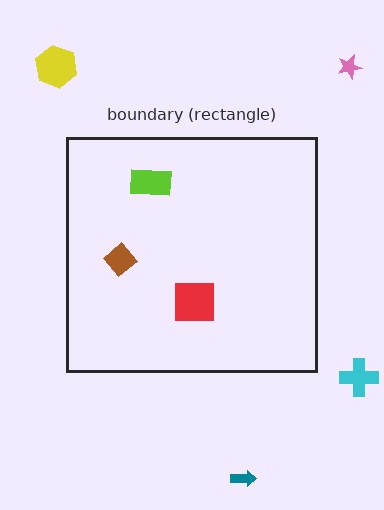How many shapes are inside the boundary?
3 inside, 4 outside.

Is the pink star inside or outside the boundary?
Outside.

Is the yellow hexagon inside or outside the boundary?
Outside.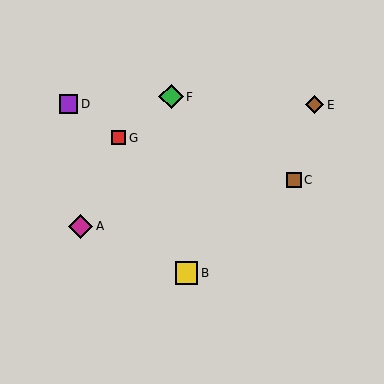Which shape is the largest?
The magenta diamond (labeled A) is the largest.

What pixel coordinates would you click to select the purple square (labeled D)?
Click at (69, 104) to select the purple square D.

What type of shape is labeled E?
Shape E is a brown diamond.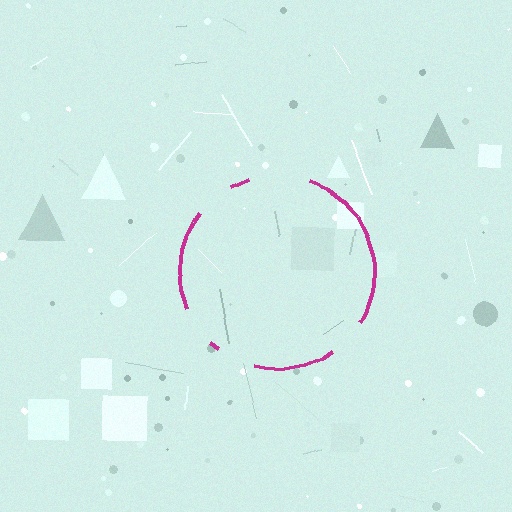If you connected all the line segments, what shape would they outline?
They would outline a circle.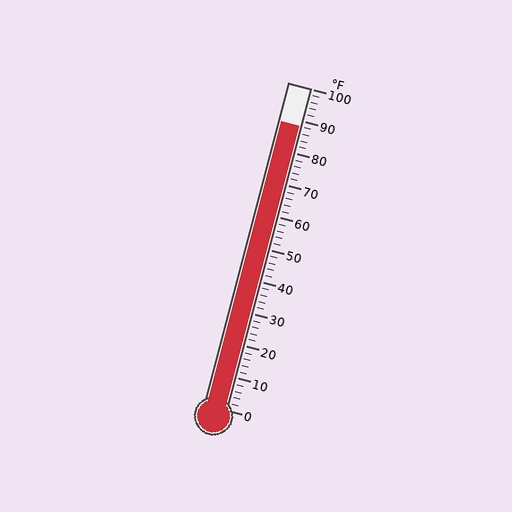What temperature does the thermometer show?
The thermometer shows approximately 88°F.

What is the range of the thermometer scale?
The thermometer scale ranges from 0°F to 100°F.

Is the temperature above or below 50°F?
The temperature is above 50°F.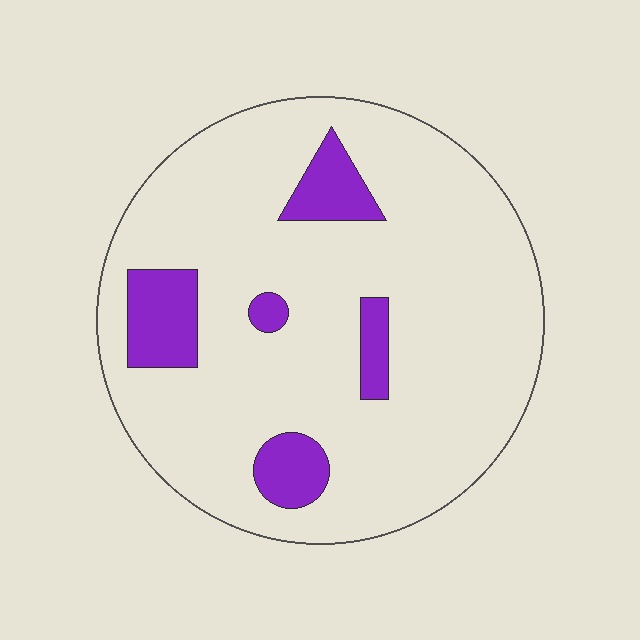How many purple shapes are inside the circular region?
5.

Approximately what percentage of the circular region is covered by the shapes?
Approximately 15%.